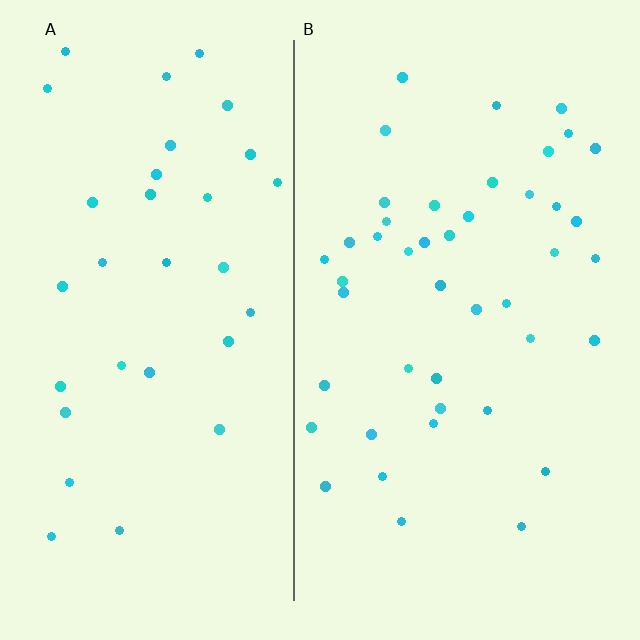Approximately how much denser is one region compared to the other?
Approximately 1.4× — region B over region A.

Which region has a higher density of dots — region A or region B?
B (the right).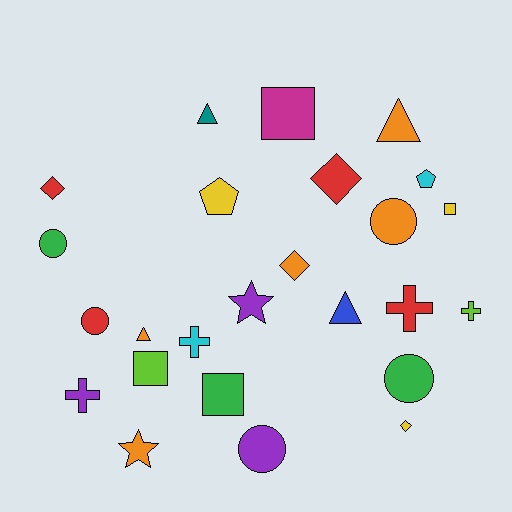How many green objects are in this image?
There are 3 green objects.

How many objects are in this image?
There are 25 objects.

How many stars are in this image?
There are 2 stars.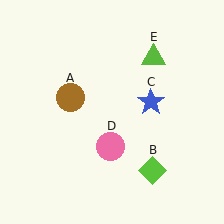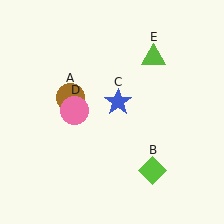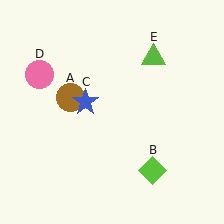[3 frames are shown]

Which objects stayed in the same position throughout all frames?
Brown circle (object A) and lime diamond (object B) and lime triangle (object E) remained stationary.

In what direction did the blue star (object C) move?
The blue star (object C) moved left.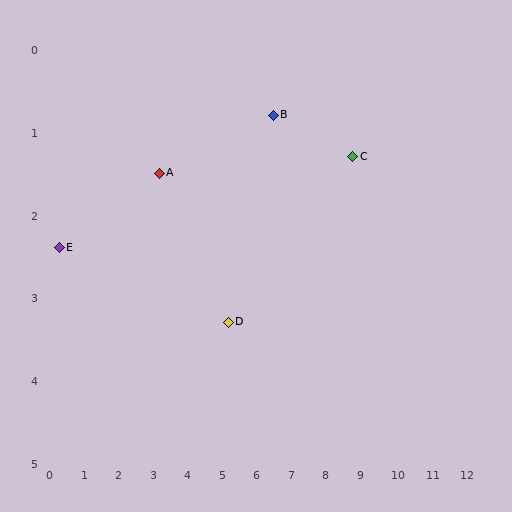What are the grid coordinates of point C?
Point C is at approximately (8.8, 1.3).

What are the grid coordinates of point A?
Point A is at approximately (3.2, 1.5).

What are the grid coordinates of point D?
Point D is at approximately (5.2, 3.3).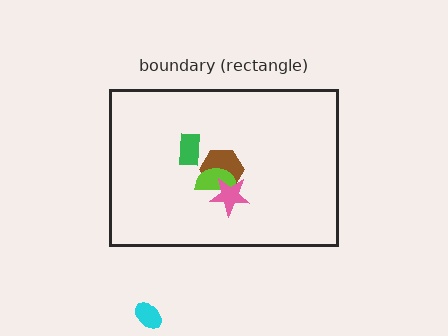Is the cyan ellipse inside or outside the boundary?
Outside.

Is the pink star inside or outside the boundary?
Inside.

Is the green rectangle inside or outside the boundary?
Inside.